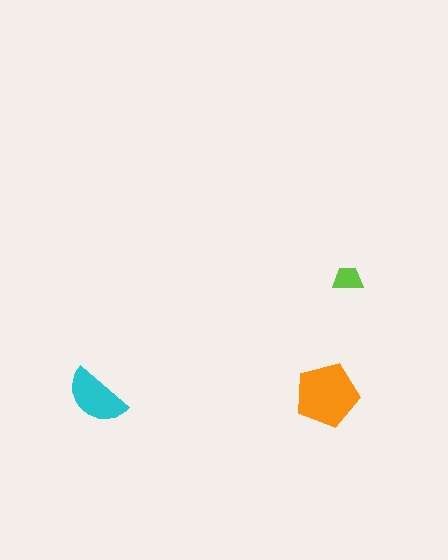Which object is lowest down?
The cyan semicircle is bottommost.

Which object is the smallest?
The lime trapezoid.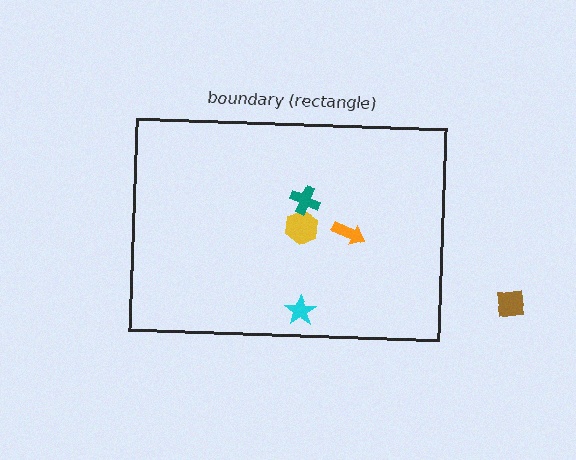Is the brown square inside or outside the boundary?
Outside.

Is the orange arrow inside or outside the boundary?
Inside.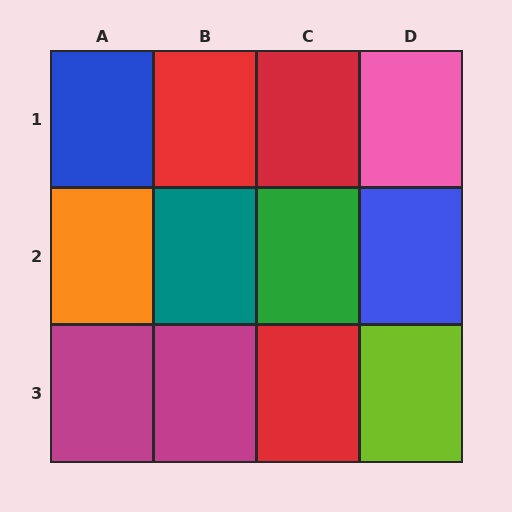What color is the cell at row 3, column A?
Magenta.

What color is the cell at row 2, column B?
Teal.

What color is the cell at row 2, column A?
Orange.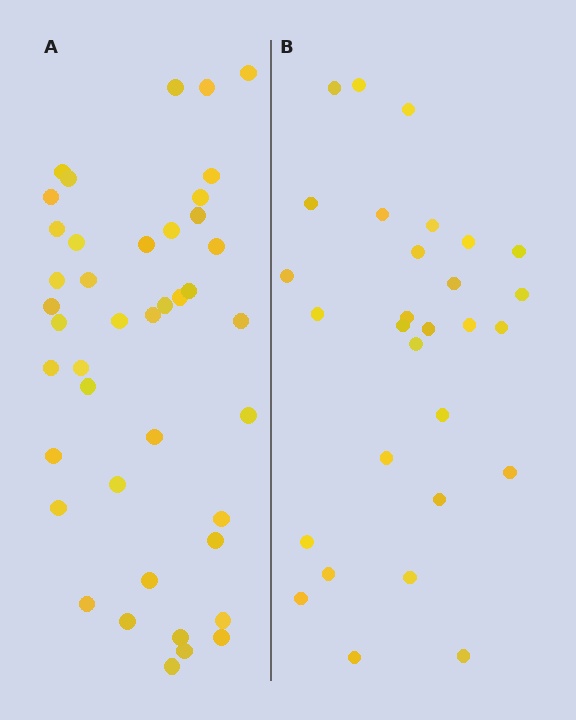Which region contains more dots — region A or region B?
Region A (the left region) has more dots.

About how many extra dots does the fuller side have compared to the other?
Region A has approximately 15 more dots than region B.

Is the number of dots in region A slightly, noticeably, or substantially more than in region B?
Region A has noticeably more, but not dramatically so. The ratio is roughly 1.4 to 1.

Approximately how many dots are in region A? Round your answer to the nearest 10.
About 40 dots. (The exact count is 42, which rounds to 40.)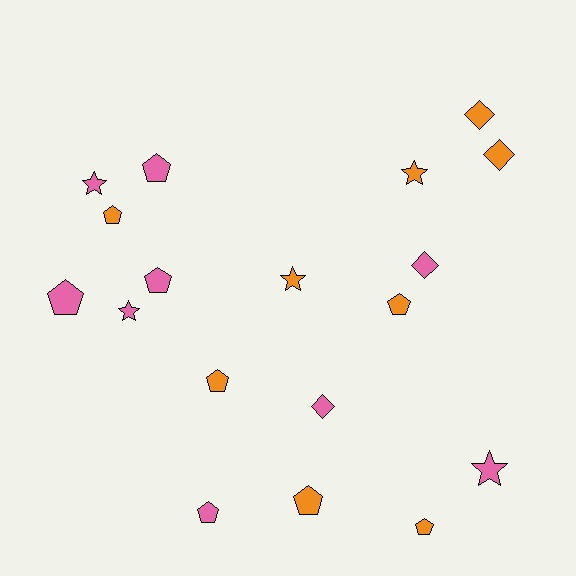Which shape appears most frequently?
Pentagon, with 9 objects.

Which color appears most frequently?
Pink, with 9 objects.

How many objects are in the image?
There are 18 objects.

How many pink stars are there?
There are 3 pink stars.